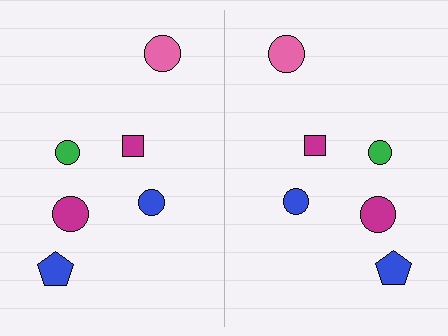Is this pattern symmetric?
Yes, this pattern has bilateral (reflection) symmetry.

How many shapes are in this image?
There are 12 shapes in this image.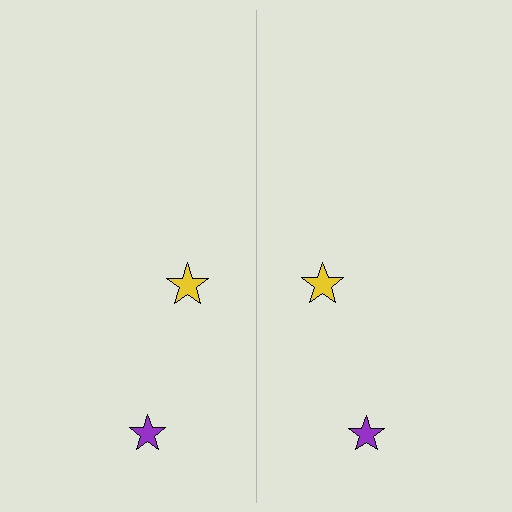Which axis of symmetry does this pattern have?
The pattern has a vertical axis of symmetry running through the center of the image.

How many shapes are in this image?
There are 4 shapes in this image.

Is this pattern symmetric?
Yes, this pattern has bilateral (reflection) symmetry.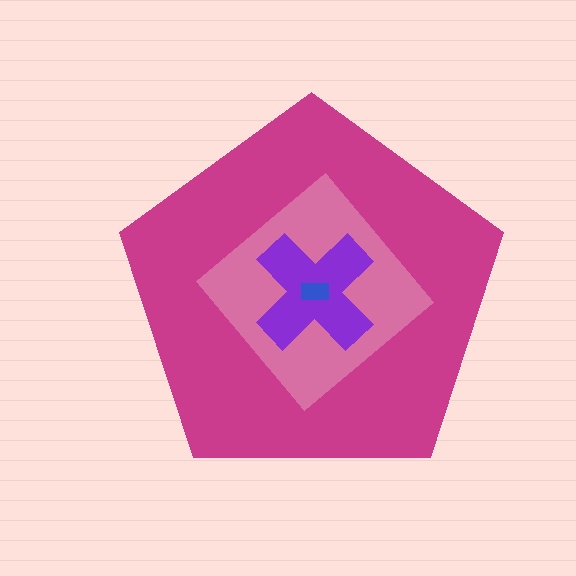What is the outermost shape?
The magenta pentagon.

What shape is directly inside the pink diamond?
The purple cross.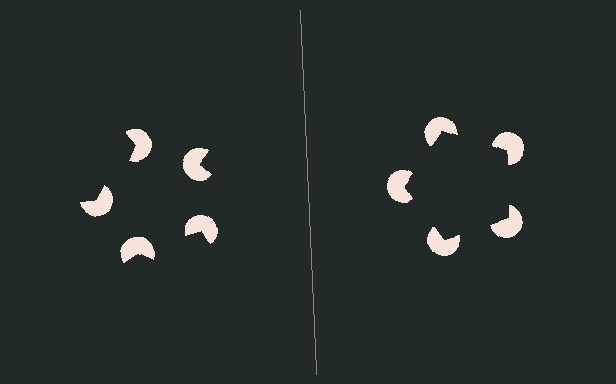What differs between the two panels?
The pac-man discs are positioned identically on both sides; only the wedge orientations differ. On the right they align to a pentagon; on the left they are misaligned.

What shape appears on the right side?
An illusory pentagon.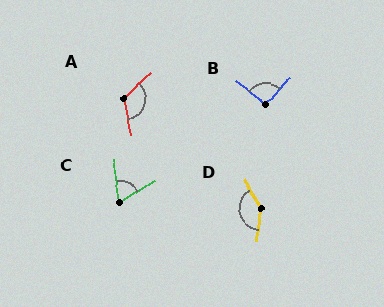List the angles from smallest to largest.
C (66°), B (93°), A (122°), D (144°).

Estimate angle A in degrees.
Approximately 122 degrees.